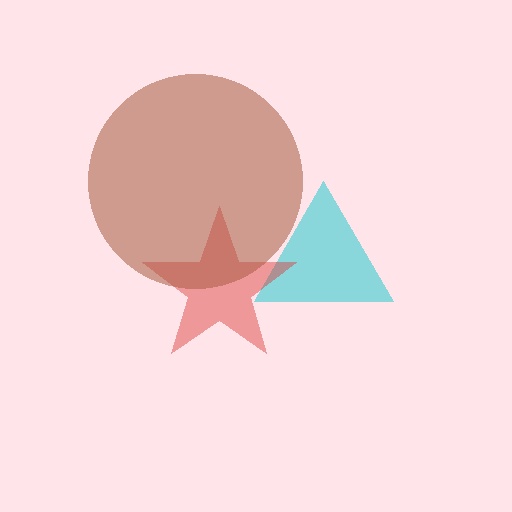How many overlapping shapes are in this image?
There are 3 overlapping shapes in the image.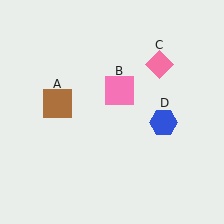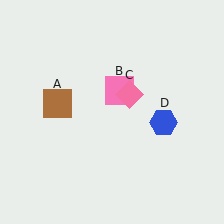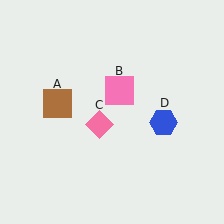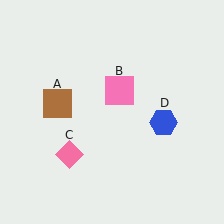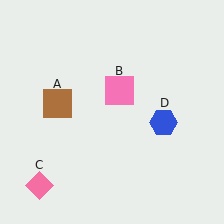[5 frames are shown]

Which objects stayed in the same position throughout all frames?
Brown square (object A) and pink square (object B) and blue hexagon (object D) remained stationary.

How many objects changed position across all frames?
1 object changed position: pink diamond (object C).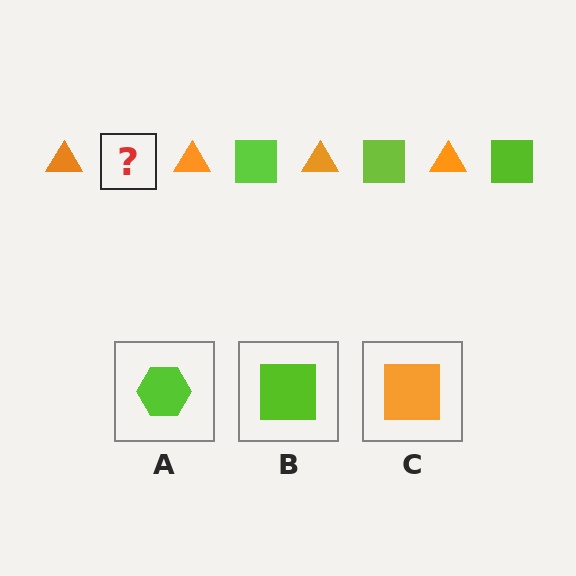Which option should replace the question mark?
Option B.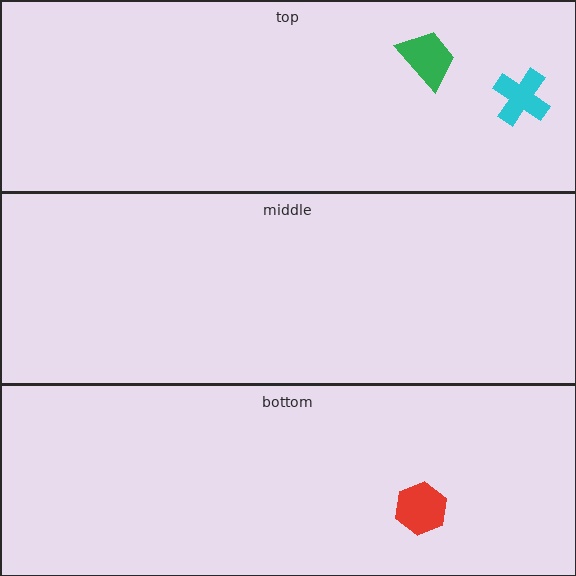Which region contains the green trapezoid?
The top region.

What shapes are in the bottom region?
The red hexagon.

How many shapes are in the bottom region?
1.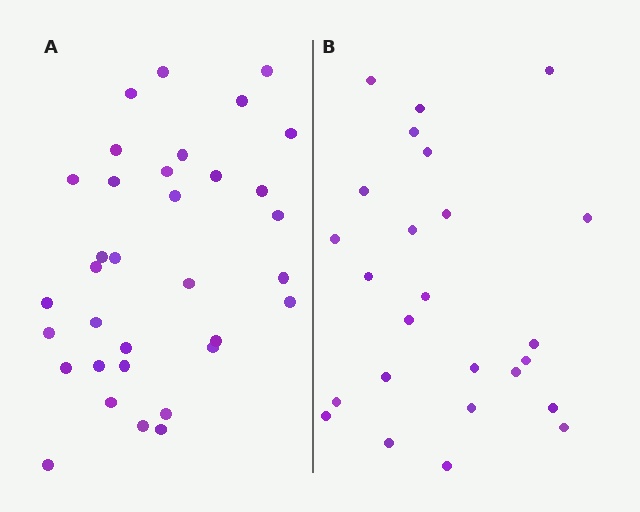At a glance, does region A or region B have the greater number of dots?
Region A (the left region) has more dots.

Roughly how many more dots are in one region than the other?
Region A has roughly 8 or so more dots than region B.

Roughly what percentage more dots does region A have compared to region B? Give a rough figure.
About 35% more.